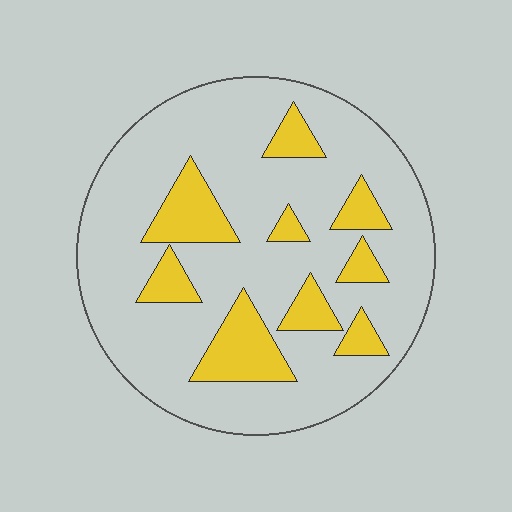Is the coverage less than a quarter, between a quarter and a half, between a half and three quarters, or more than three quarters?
Less than a quarter.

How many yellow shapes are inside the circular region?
9.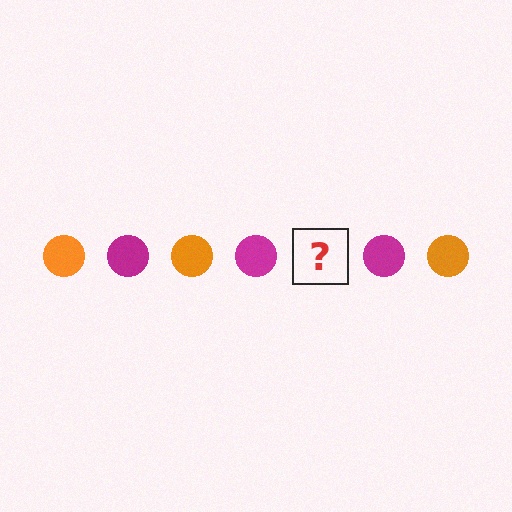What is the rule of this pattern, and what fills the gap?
The rule is that the pattern cycles through orange, magenta circles. The gap should be filled with an orange circle.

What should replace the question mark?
The question mark should be replaced with an orange circle.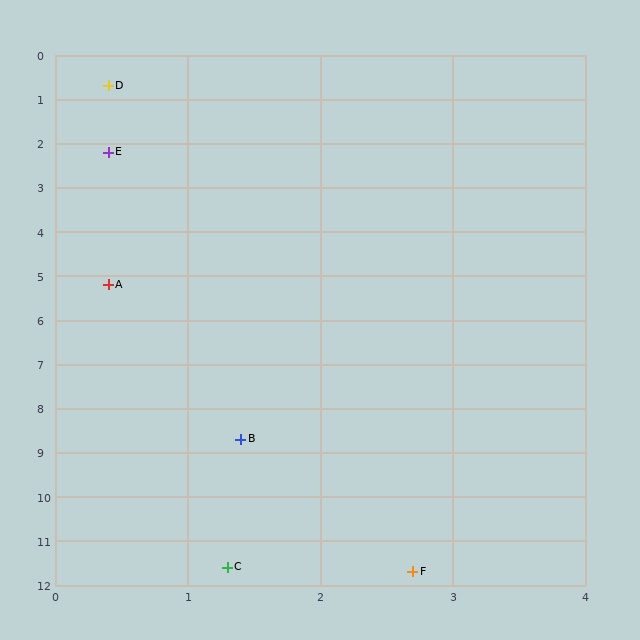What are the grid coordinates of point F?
Point F is at approximately (2.7, 11.7).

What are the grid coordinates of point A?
Point A is at approximately (0.4, 5.2).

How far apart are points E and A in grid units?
Points E and A are about 3.0 grid units apart.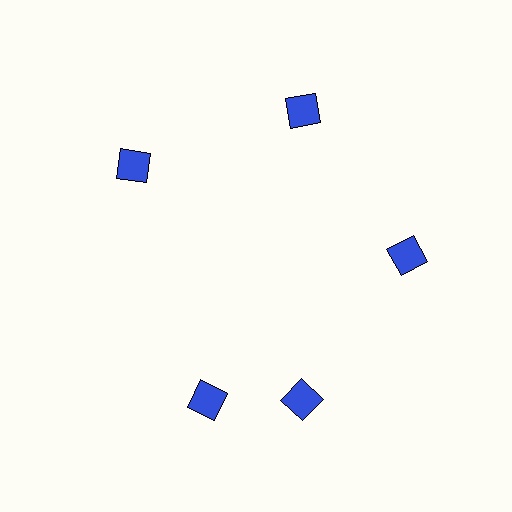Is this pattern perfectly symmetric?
No. The 5 blue diamonds are arranged in a ring, but one element near the 8 o'clock position is rotated out of alignment along the ring, breaking the 5-fold rotational symmetry.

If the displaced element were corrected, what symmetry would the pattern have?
It would have 5-fold rotational symmetry — the pattern would map onto itself every 72 degrees.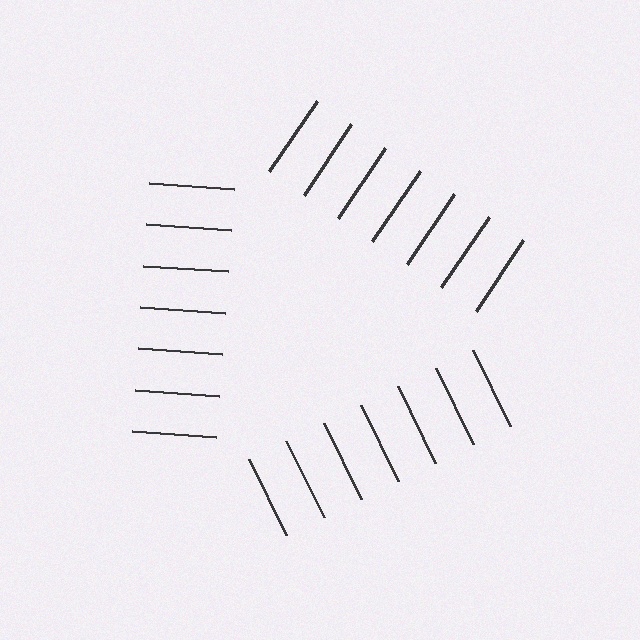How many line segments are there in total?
21 — 7 along each of the 3 edges.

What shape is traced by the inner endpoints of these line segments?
An illusory triangle — the line segments terminate on its edges but no continuous stroke is drawn.